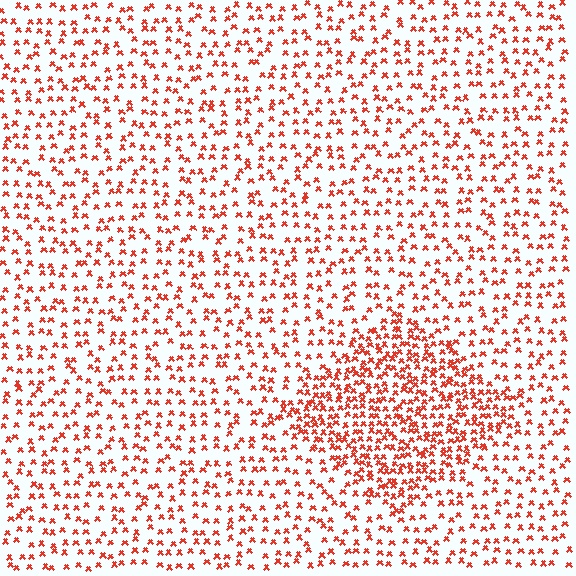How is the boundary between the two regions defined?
The boundary is defined by a change in element density (approximately 2.1x ratio). All elements are the same color, size, and shape.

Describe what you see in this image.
The image contains small red elements arranged at two different densities. A diamond-shaped region is visible where the elements are more densely packed than the surrounding area.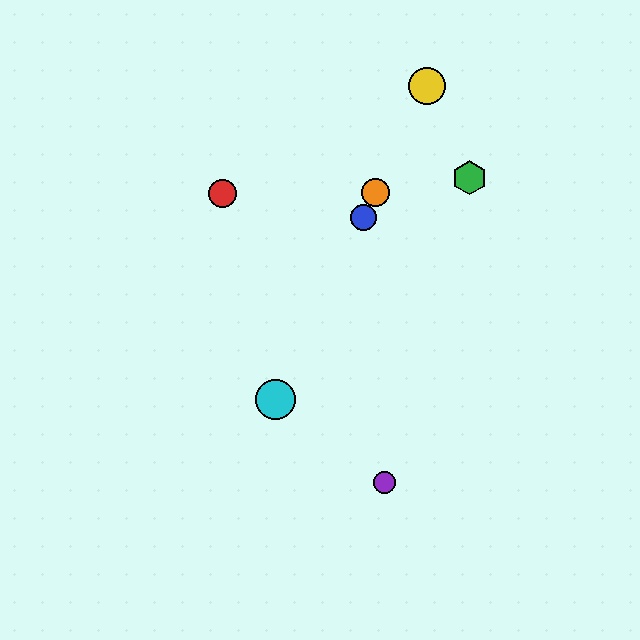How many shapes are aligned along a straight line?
4 shapes (the blue circle, the yellow circle, the orange circle, the cyan circle) are aligned along a straight line.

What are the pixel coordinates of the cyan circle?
The cyan circle is at (276, 399).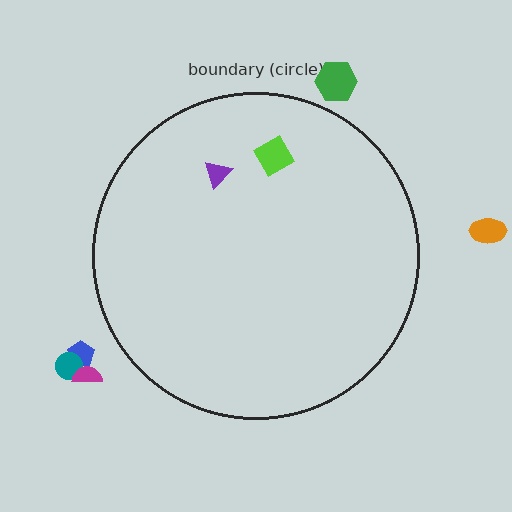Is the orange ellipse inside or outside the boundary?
Outside.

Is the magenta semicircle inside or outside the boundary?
Outside.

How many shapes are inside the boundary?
2 inside, 5 outside.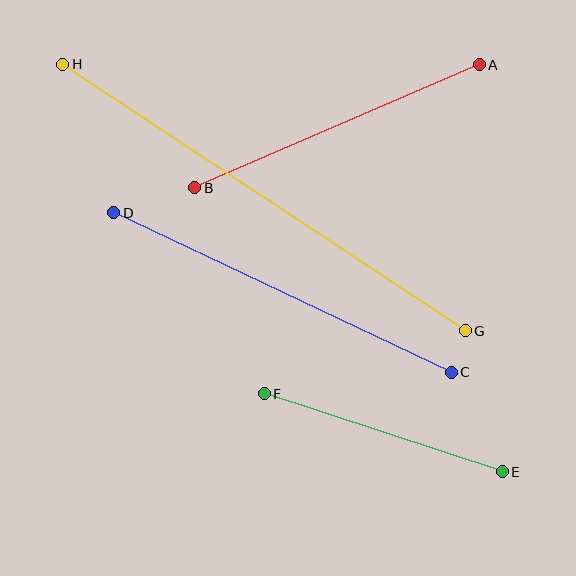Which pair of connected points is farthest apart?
Points G and H are farthest apart.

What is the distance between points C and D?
The distance is approximately 373 pixels.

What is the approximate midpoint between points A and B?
The midpoint is at approximately (337, 126) pixels.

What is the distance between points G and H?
The distance is approximately 483 pixels.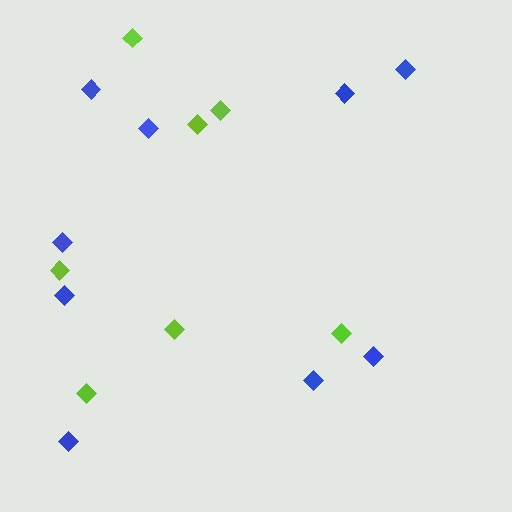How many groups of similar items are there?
There are 2 groups: one group of blue diamonds (9) and one group of lime diamonds (7).